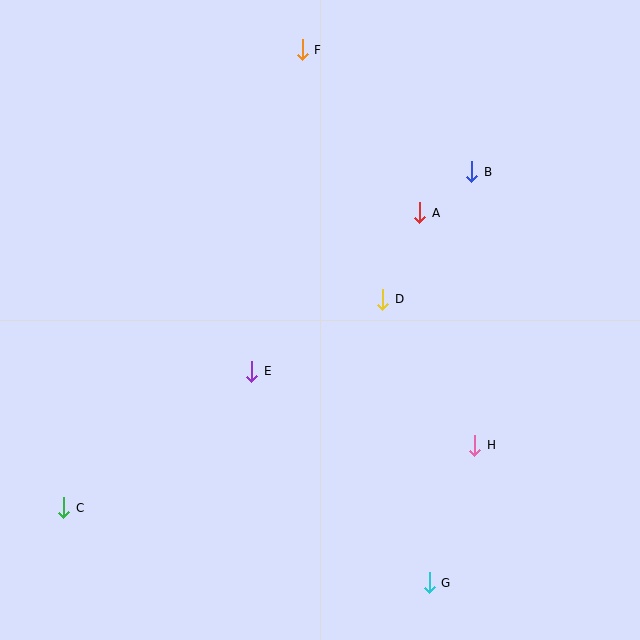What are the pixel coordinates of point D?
Point D is at (383, 299).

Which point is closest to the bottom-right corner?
Point G is closest to the bottom-right corner.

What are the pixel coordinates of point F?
Point F is at (302, 50).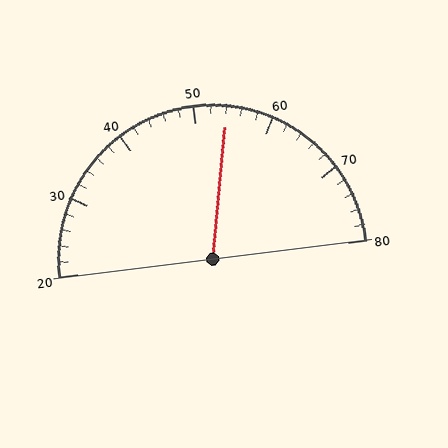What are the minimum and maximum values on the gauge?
The gauge ranges from 20 to 80.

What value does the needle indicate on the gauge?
The needle indicates approximately 54.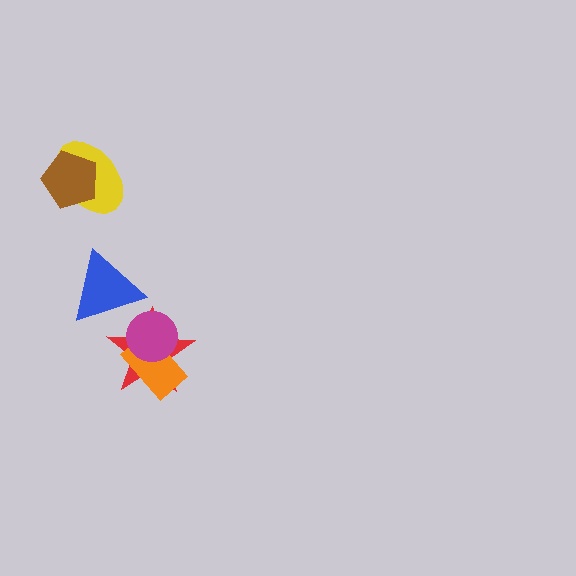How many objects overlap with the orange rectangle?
2 objects overlap with the orange rectangle.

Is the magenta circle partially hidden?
No, no other shape covers it.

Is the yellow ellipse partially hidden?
Yes, it is partially covered by another shape.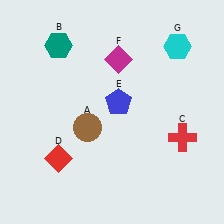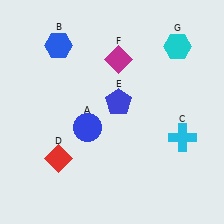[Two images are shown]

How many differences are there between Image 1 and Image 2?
There are 3 differences between the two images.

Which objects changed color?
A changed from brown to blue. B changed from teal to blue. C changed from red to cyan.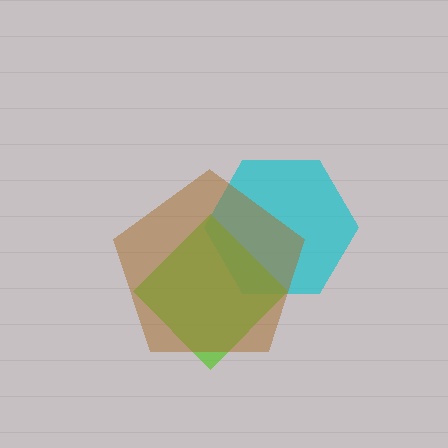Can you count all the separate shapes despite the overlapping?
Yes, there are 3 separate shapes.